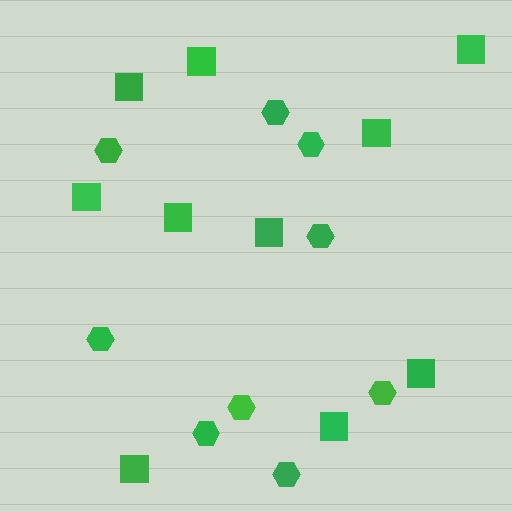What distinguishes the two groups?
There are 2 groups: one group of hexagons (9) and one group of squares (10).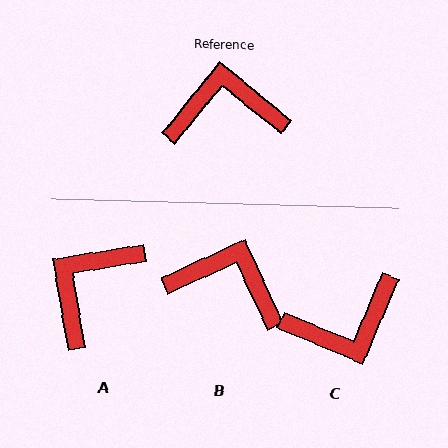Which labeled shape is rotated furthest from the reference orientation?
C, about 164 degrees away.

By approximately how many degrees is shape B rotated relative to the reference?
Approximately 26 degrees clockwise.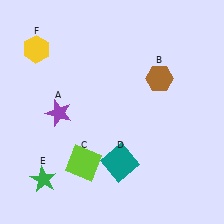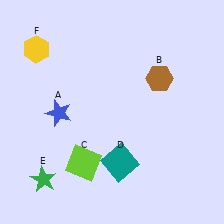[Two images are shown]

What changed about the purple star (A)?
In Image 1, A is purple. In Image 2, it changed to blue.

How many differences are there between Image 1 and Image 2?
There is 1 difference between the two images.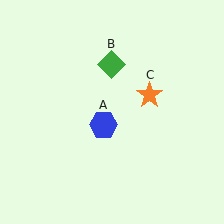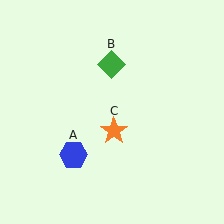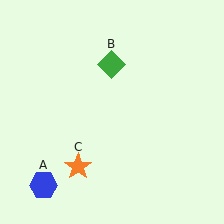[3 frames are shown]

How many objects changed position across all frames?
2 objects changed position: blue hexagon (object A), orange star (object C).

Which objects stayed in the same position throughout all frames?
Green diamond (object B) remained stationary.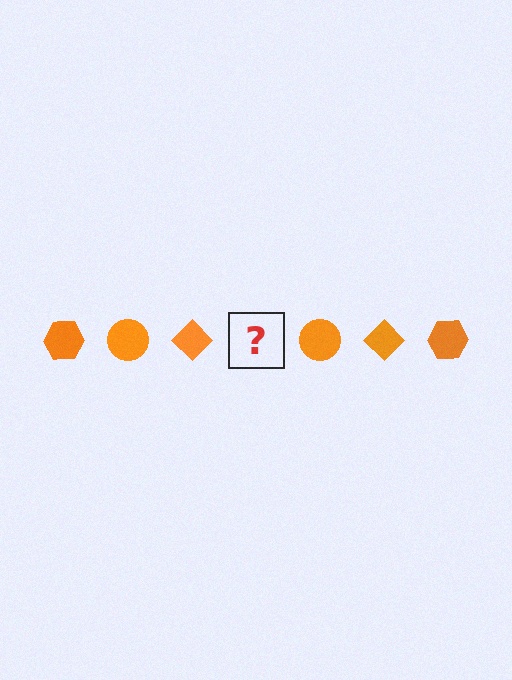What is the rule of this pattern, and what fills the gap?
The rule is that the pattern cycles through hexagon, circle, diamond shapes in orange. The gap should be filled with an orange hexagon.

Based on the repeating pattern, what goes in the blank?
The blank should be an orange hexagon.